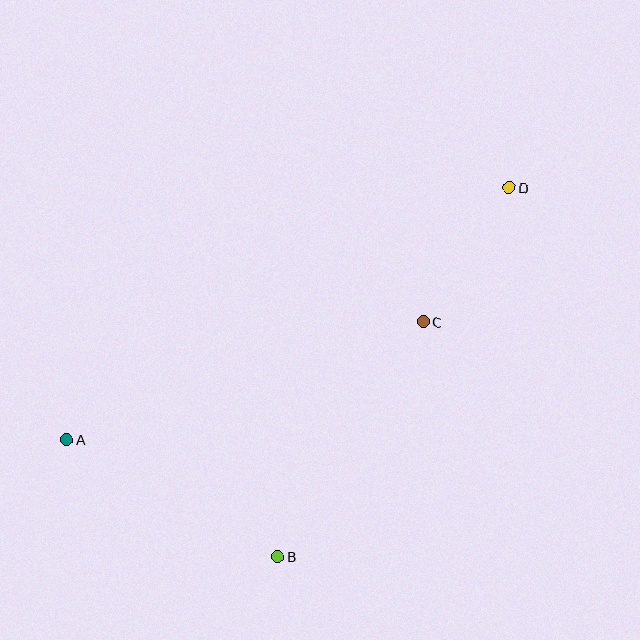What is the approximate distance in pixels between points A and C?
The distance between A and C is approximately 376 pixels.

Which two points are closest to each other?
Points C and D are closest to each other.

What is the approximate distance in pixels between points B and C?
The distance between B and C is approximately 277 pixels.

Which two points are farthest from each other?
Points A and D are farthest from each other.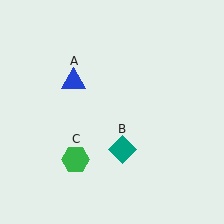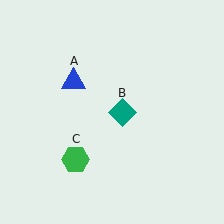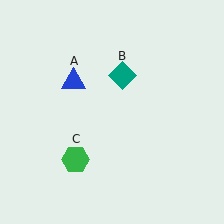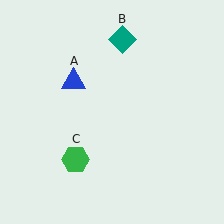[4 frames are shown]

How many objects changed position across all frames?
1 object changed position: teal diamond (object B).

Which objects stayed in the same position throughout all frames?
Blue triangle (object A) and green hexagon (object C) remained stationary.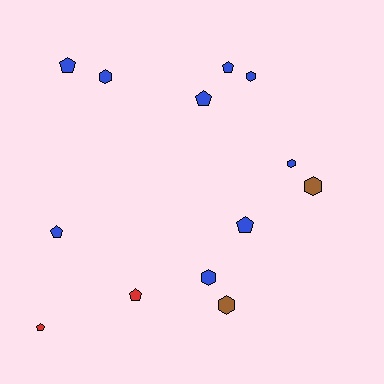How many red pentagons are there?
There are 2 red pentagons.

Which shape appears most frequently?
Pentagon, with 7 objects.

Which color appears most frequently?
Blue, with 9 objects.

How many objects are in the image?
There are 13 objects.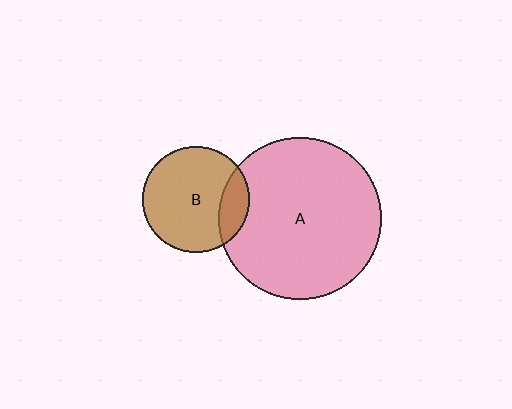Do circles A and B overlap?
Yes.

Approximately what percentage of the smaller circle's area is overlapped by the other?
Approximately 20%.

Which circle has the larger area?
Circle A (pink).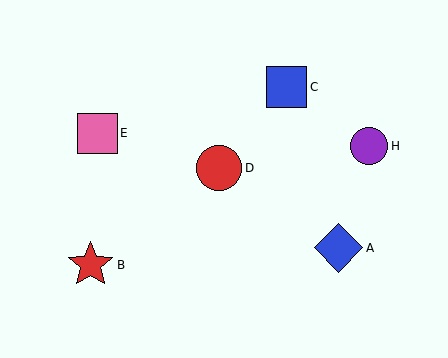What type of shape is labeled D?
Shape D is a red circle.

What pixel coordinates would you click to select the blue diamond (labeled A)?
Click at (338, 248) to select the blue diamond A.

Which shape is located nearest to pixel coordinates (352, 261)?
The blue diamond (labeled A) at (338, 248) is nearest to that location.